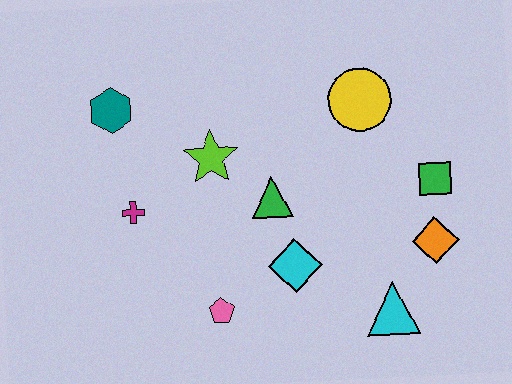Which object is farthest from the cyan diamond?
The teal hexagon is farthest from the cyan diamond.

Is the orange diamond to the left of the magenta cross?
No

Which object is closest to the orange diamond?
The green square is closest to the orange diamond.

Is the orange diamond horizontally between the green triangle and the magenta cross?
No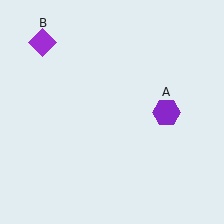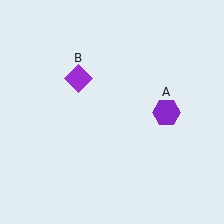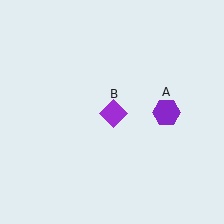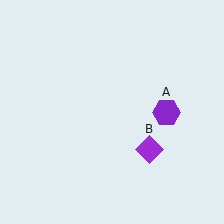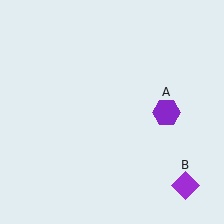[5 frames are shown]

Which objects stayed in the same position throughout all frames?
Purple hexagon (object A) remained stationary.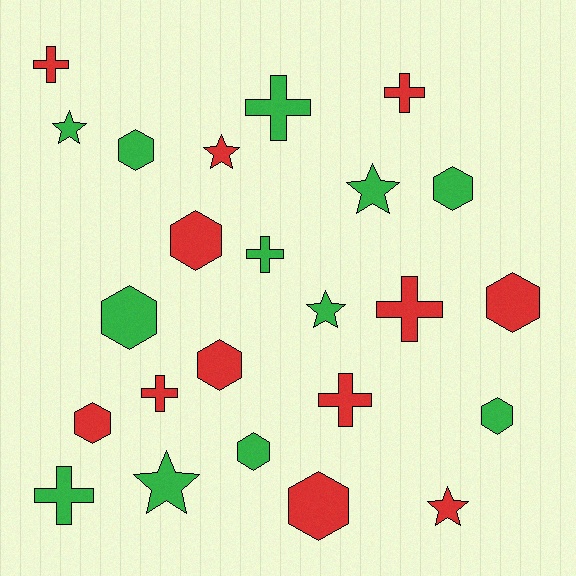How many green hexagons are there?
There are 5 green hexagons.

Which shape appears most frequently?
Hexagon, with 10 objects.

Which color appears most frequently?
Green, with 12 objects.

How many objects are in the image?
There are 24 objects.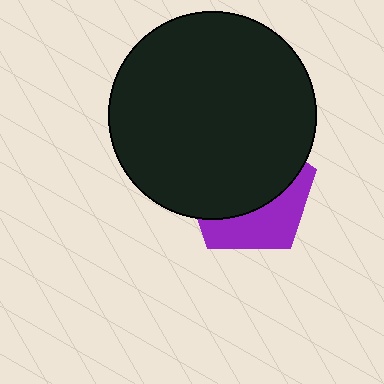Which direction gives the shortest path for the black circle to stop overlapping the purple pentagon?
Moving up gives the shortest separation.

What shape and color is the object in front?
The object in front is a black circle.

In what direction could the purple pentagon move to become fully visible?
The purple pentagon could move down. That would shift it out from behind the black circle entirely.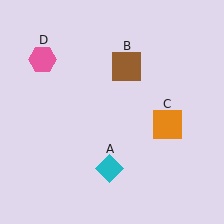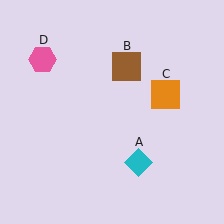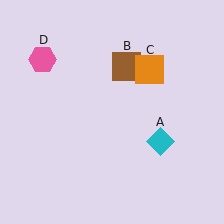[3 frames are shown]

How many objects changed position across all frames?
2 objects changed position: cyan diamond (object A), orange square (object C).